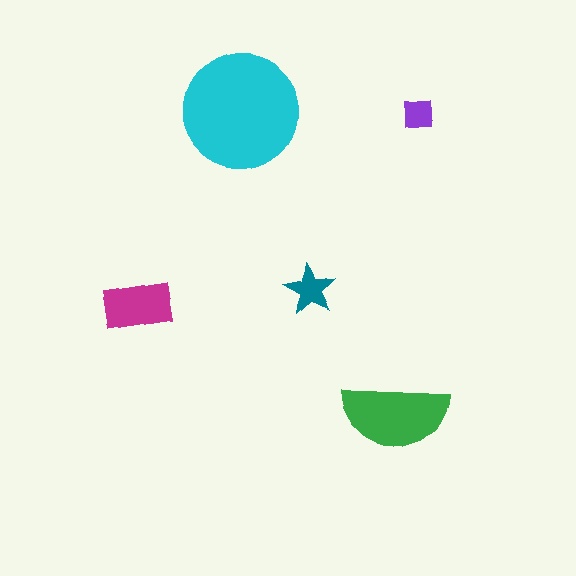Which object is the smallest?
The purple square.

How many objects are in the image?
There are 5 objects in the image.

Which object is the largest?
The cyan circle.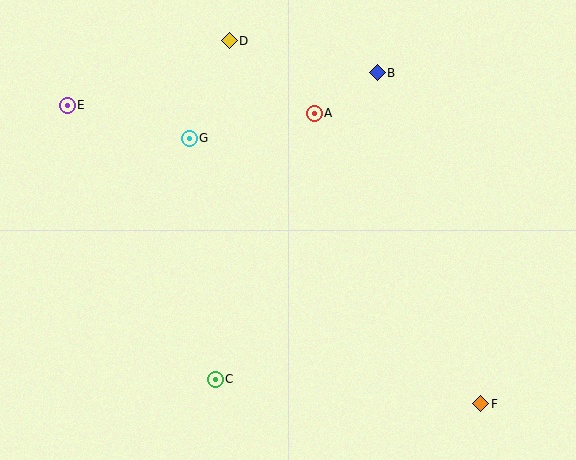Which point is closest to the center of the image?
Point A at (314, 113) is closest to the center.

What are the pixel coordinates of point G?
Point G is at (189, 138).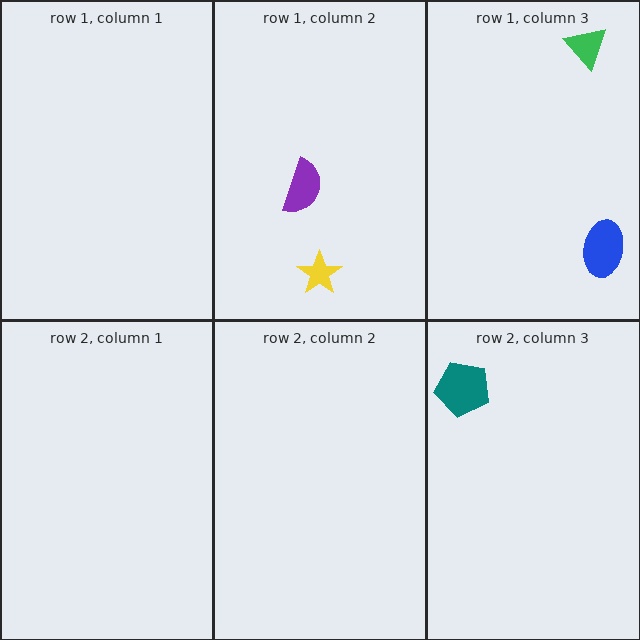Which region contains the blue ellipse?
The row 1, column 3 region.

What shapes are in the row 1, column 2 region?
The purple semicircle, the yellow star.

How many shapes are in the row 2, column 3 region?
1.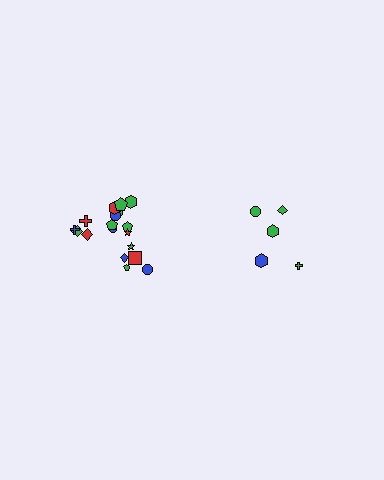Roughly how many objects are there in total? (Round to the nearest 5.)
Roughly 25 objects in total.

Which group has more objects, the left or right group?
The left group.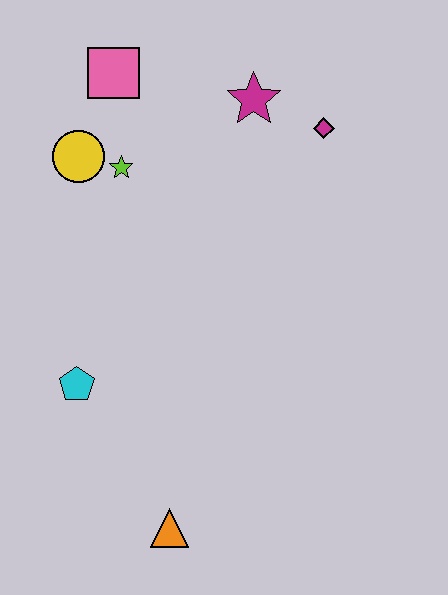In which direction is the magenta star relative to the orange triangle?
The magenta star is above the orange triangle.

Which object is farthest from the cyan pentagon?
The magenta diamond is farthest from the cyan pentagon.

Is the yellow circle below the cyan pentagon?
No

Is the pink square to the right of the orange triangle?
No